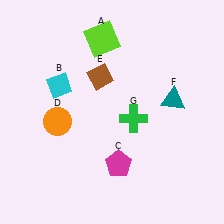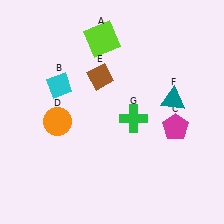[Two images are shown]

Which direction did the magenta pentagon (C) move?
The magenta pentagon (C) moved right.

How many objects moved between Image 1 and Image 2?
1 object moved between the two images.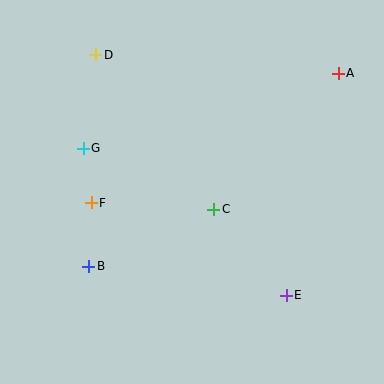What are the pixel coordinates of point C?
Point C is at (214, 209).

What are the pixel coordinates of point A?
Point A is at (338, 73).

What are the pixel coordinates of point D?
Point D is at (96, 55).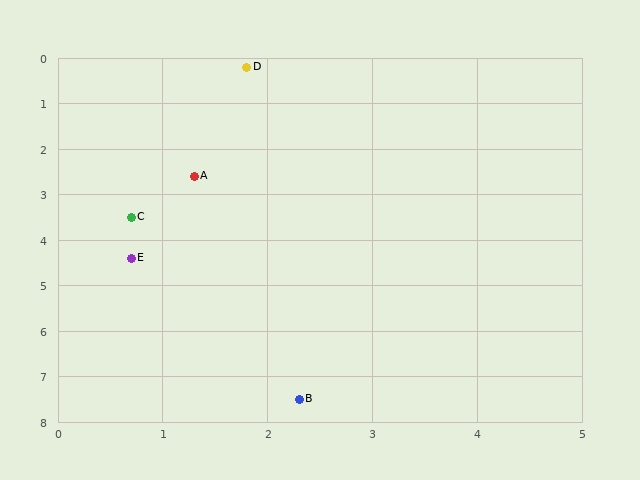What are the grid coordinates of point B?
Point B is at approximately (2.3, 7.5).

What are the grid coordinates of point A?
Point A is at approximately (1.3, 2.6).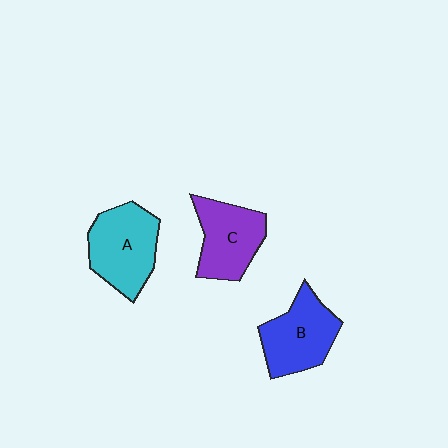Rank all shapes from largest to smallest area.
From largest to smallest: A (cyan), B (blue), C (purple).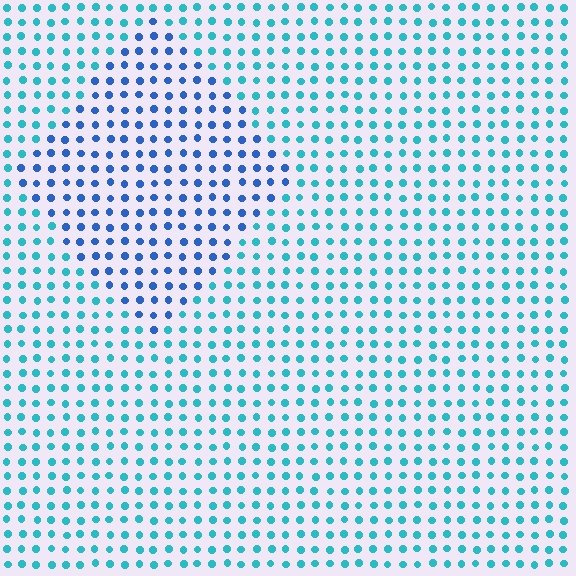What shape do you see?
I see a diamond.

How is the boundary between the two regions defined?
The boundary is defined purely by a slight shift in hue (about 35 degrees). Spacing, size, and orientation are identical on both sides.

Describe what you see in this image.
The image is filled with small cyan elements in a uniform arrangement. A diamond-shaped region is visible where the elements are tinted to a slightly different hue, forming a subtle color boundary.